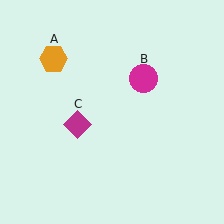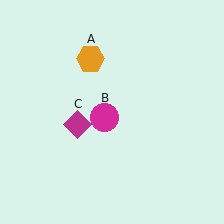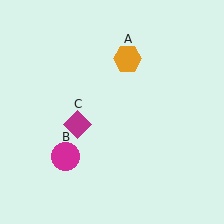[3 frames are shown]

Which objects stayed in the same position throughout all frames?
Magenta diamond (object C) remained stationary.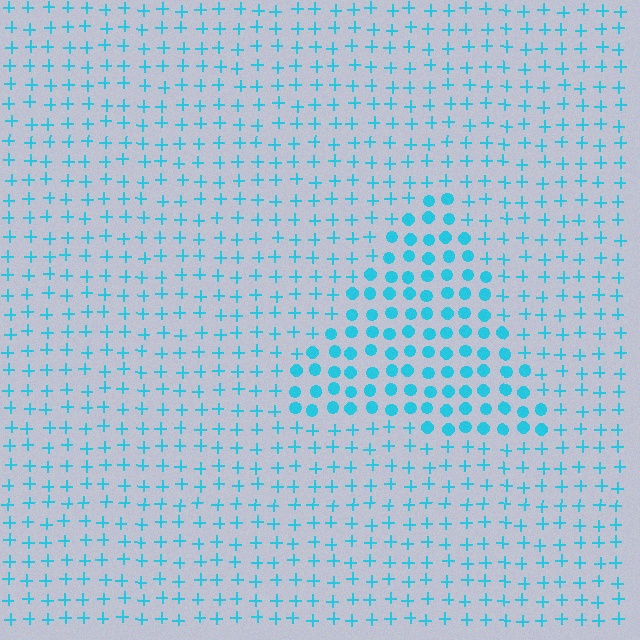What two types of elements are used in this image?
The image uses circles inside the triangle region and plus signs outside it.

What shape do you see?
I see a triangle.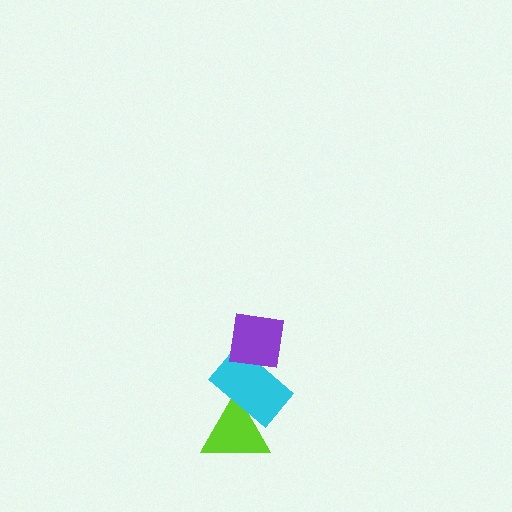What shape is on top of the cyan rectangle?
The purple square is on top of the cyan rectangle.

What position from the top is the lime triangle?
The lime triangle is 3rd from the top.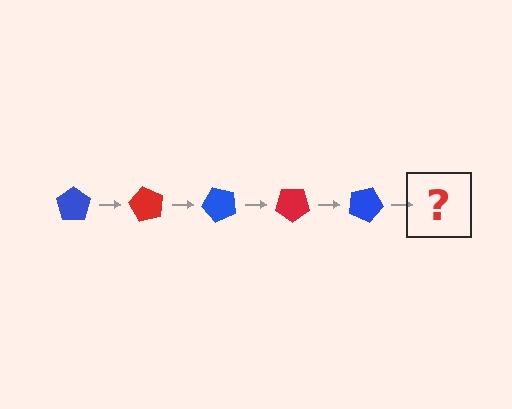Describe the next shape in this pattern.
It should be a red pentagon, rotated 300 degrees from the start.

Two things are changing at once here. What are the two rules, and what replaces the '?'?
The two rules are that it rotates 60 degrees each step and the color cycles through blue and red. The '?' should be a red pentagon, rotated 300 degrees from the start.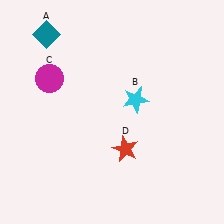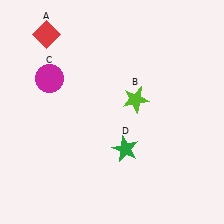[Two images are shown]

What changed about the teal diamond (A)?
In Image 1, A is teal. In Image 2, it changed to red.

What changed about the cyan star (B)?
In Image 1, B is cyan. In Image 2, it changed to lime.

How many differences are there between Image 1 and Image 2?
There are 3 differences between the two images.